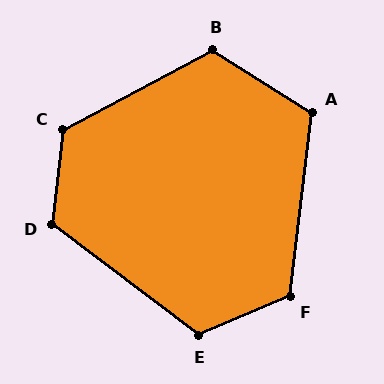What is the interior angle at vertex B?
Approximately 120 degrees (obtuse).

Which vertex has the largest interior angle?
C, at approximately 124 degrees.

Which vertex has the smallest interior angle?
A, at approximately 116 degrees.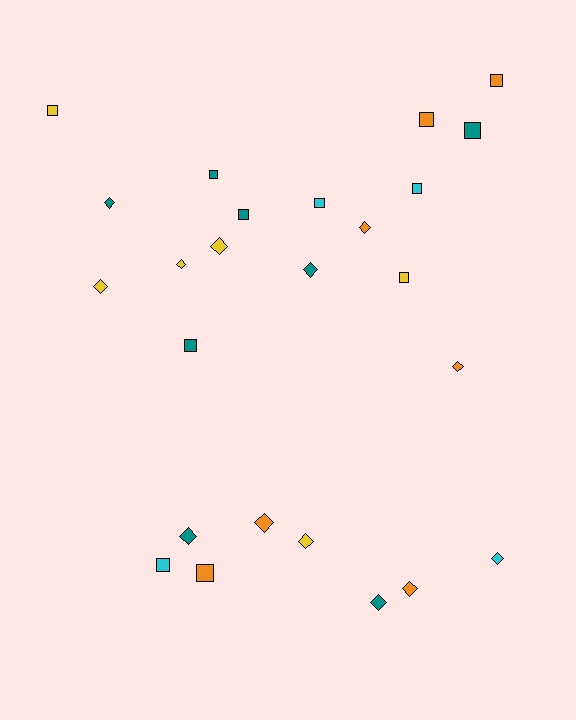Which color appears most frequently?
Teal, with 8 objects.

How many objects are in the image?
There are 25 objects.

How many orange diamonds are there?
There are 4 orange diamonds.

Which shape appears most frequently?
Diamond, with 13 objects.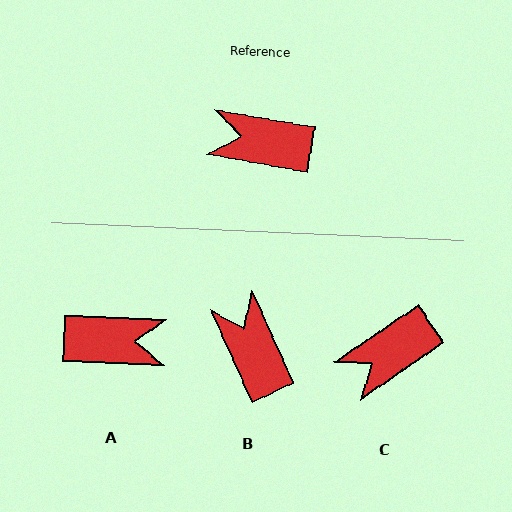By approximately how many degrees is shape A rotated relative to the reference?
Approximately 172 degrees clockwise.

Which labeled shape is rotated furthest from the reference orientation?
A, about 172 degrees away.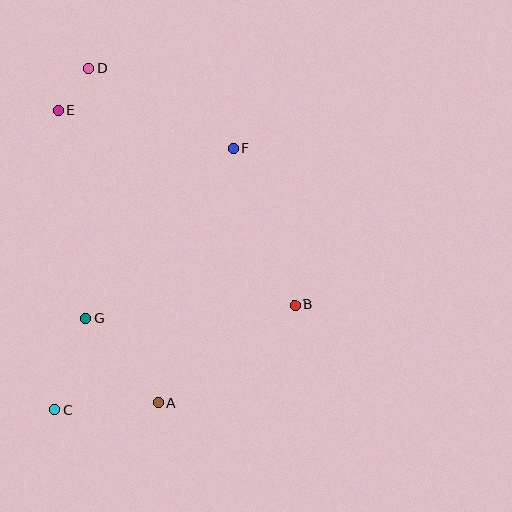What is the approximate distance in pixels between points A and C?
The distance between A and C is approximately 104 pixels.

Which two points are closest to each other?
Points D and E are closest to each other.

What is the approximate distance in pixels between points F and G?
The distance between F and G is approximately 225 pixels.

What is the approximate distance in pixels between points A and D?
The distance between A and D is approximately 342 pixels.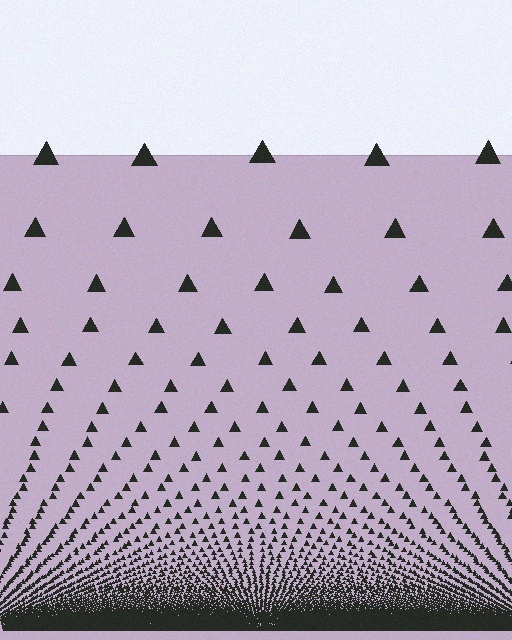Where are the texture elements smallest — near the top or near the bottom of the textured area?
Near the bottom.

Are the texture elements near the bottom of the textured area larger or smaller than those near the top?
Smaller. The gradient is inverted — elements near the bottom are smaller and denser.